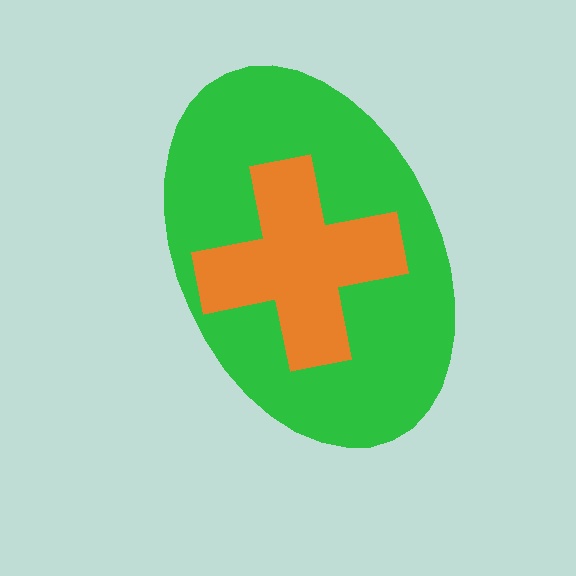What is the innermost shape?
The orange cross.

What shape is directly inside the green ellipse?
The orange cross.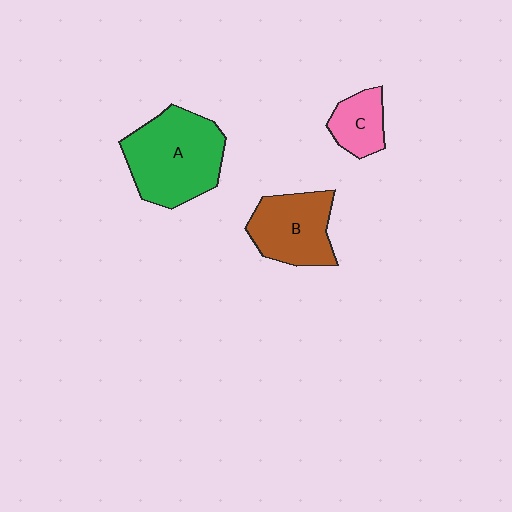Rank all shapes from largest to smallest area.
From largest to smallest: A (green), B (brown), C (pink).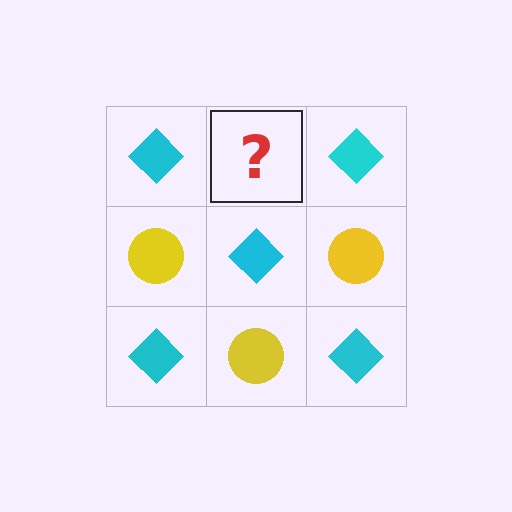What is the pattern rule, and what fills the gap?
The rule is that it alternates cyan diamond and yellow circle in a checkerboard pattern. The gap should be filled with a yellow circle.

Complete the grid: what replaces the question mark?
The question mark should be replaced with a yellow circle.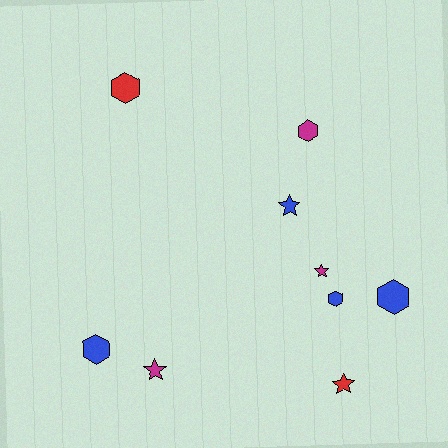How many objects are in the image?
There are 9 objects.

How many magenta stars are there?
There are 2 magenta stars.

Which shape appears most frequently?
Hexagon, with 5 objects.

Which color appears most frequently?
Blue, with 4 objects.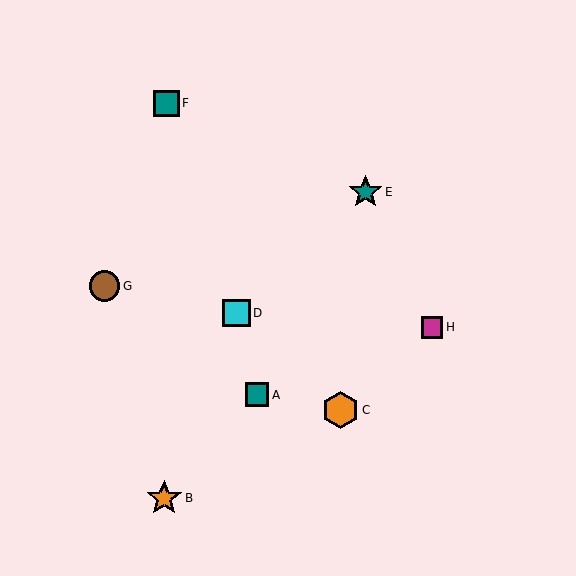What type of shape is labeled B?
Shape B is an orange star.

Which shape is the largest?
The orange hexagon (labeled C) is the largest.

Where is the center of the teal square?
The center of the teal square is at (257, 395).